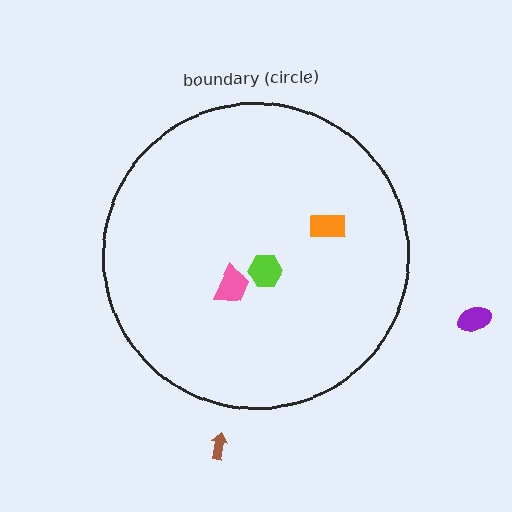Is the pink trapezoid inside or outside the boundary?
Inside.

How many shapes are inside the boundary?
3 inside, 2 outside.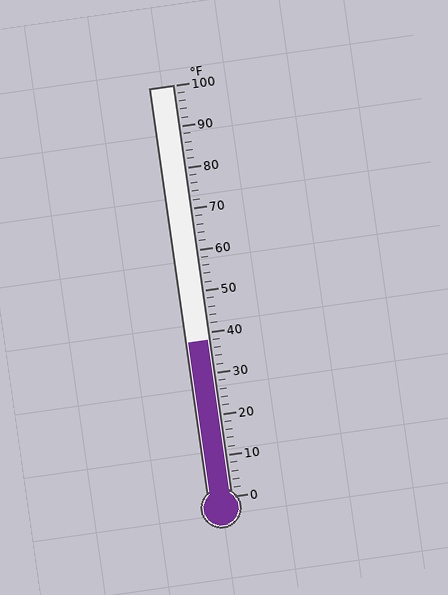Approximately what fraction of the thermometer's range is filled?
The thermometer is filled to approximately 40% of its range.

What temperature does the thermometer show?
The thermometer shows approximately 38°F.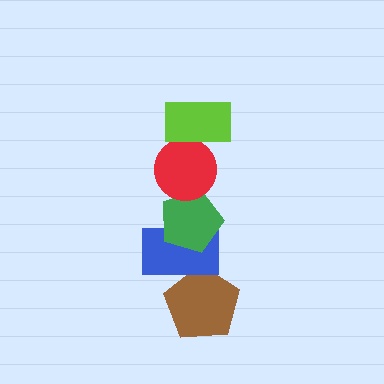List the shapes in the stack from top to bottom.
From top to bottom: the lime rectangle, the red circle, the green pentagon, the blue rectangle, the brown pentagon.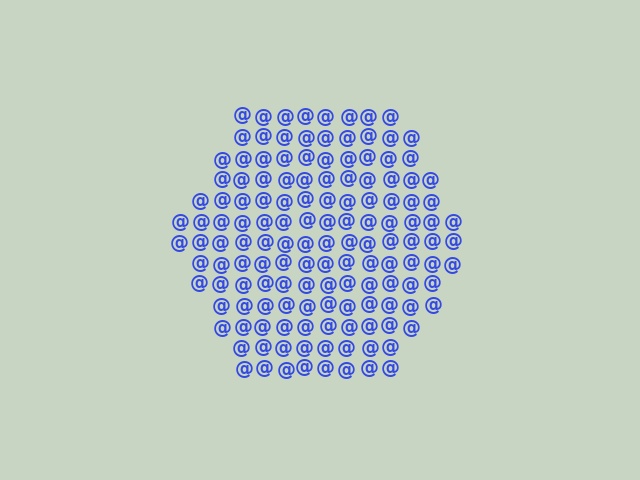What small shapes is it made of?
It is made of small at signs.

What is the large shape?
The large shape is a hexagon.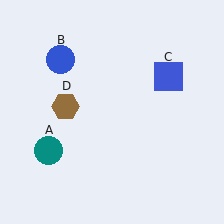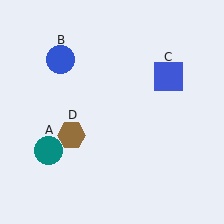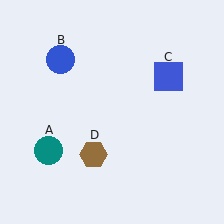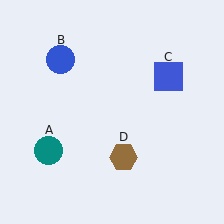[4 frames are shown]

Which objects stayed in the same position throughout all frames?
Teal circle (object A) and blue circle (object B) and blue square (object C) remained stationary.